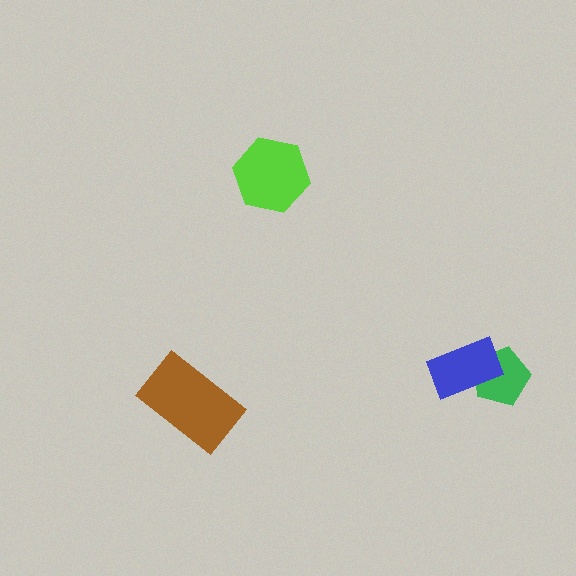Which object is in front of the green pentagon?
The blue rectangle is in front of the green pentagon.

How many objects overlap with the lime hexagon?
0 objects overlap with the lime hexagon.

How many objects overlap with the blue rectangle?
1 object overlaps with the blue rectangle.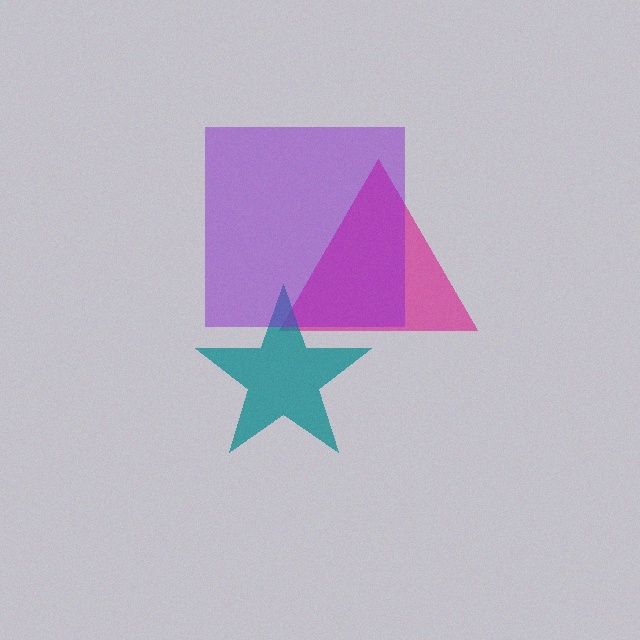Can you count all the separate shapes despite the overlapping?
Yes, there are 3 separate shapes.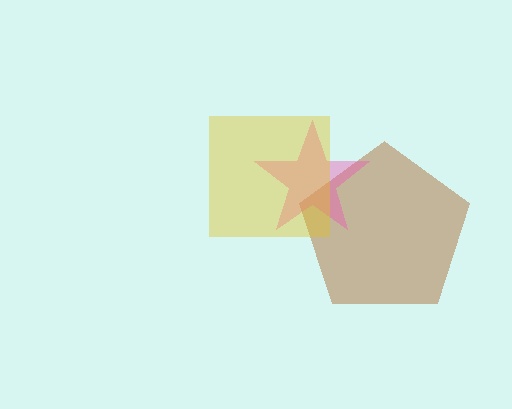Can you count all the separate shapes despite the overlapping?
Yes, there are 3 separate shapes.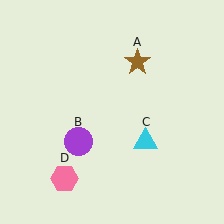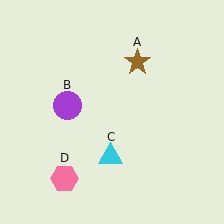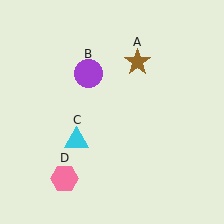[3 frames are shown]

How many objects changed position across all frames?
2 objects changed position: purple circle (object B), cyan triangle (object C).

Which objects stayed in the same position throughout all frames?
Brown star (object A) and pink hexagon (object D) remained stationary.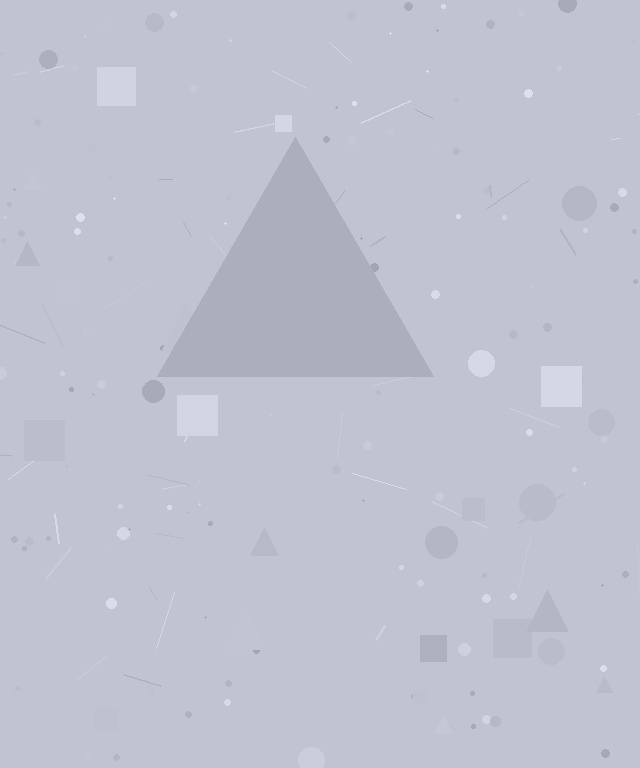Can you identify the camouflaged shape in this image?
The camouflaged shape is a triangle.